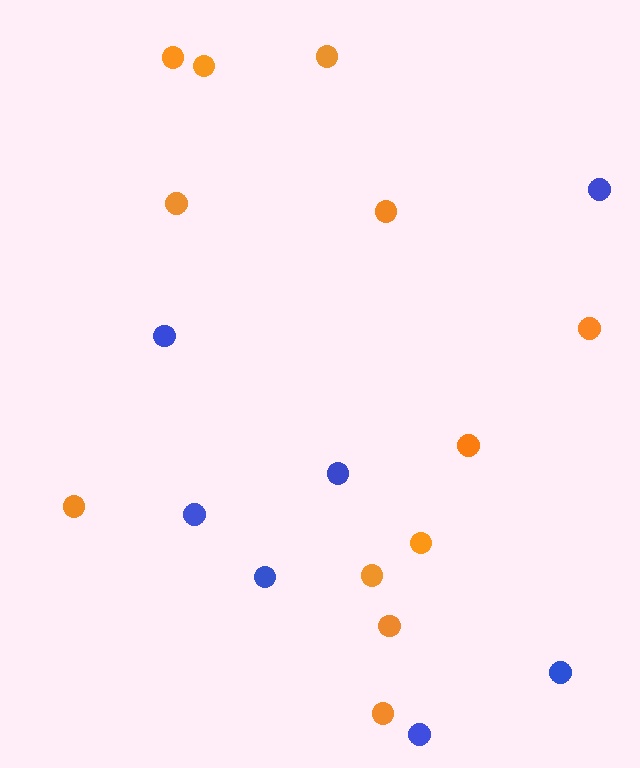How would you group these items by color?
There are 2 groups: one group of blue circles (7) and one group of orange circles (12).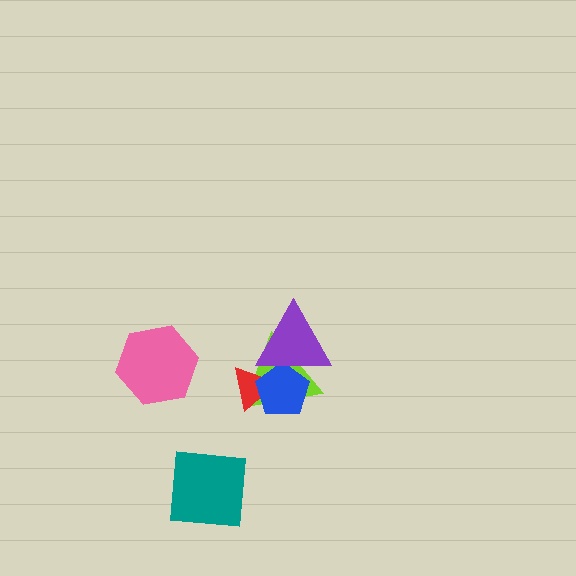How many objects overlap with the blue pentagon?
3 objects overlap with the blue pentagon.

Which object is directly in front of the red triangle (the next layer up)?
The blue pentagon is directly in front of the red triangle.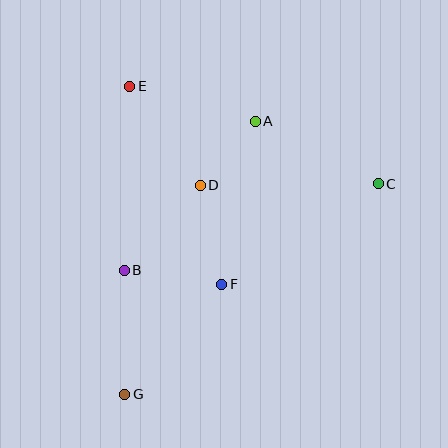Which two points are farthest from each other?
Points C and G are farthest from each other.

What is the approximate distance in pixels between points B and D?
The distance between B and D is approximately 114 pixels.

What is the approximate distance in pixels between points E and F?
The distance between E and F is approximately 218 pixels.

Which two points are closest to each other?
Points A and D are closest to each other.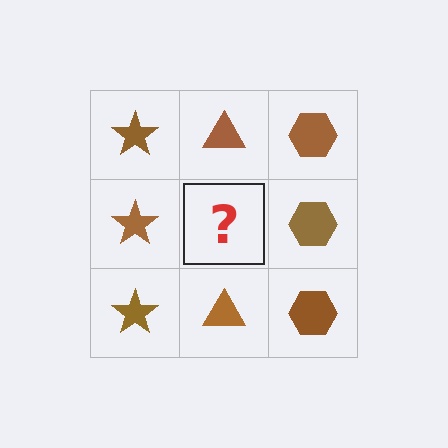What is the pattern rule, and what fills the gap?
The rule is that each column has a consistent shape. The gap should be filled with a brown triangle.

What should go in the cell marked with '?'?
The missing cell should contain a brown triangle.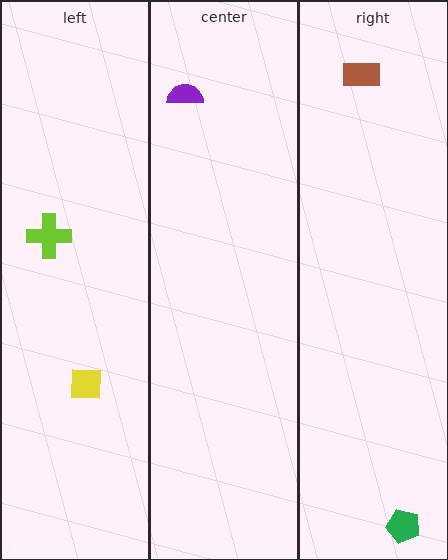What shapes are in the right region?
The brown rectangle, the green pentagon.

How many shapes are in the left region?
2.